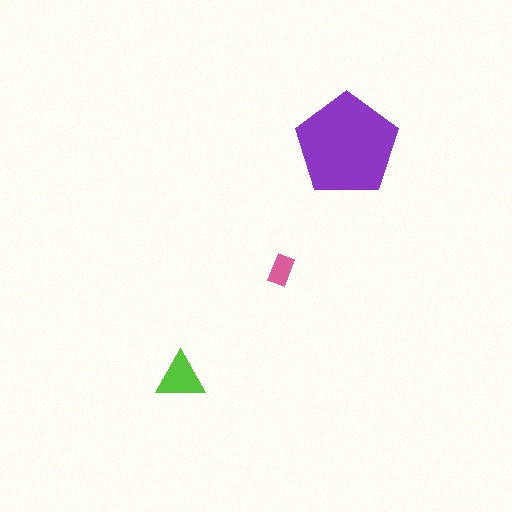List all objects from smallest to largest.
The pink rectangle, the lime triangle, the purple pentagon.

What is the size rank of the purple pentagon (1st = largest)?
1st.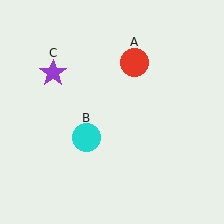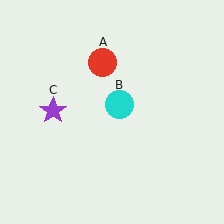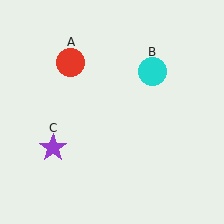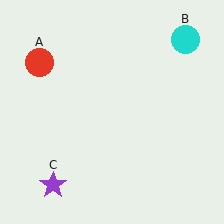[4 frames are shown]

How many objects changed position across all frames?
3 objects changed position: red circle (object A), cyan circle (object B), purple star (object C).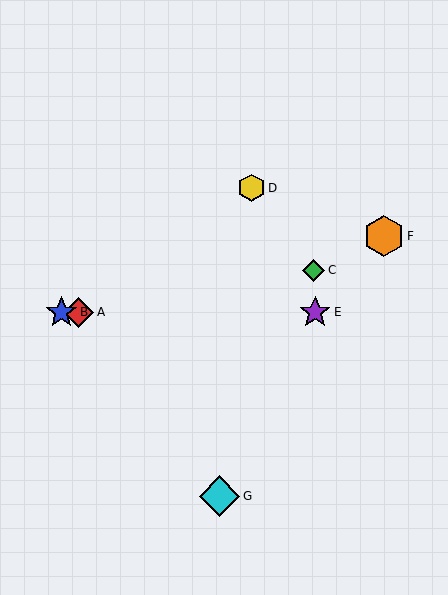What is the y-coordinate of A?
Object A is at y≈312.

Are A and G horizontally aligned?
No, A is at y≈312 and G is at y≈496.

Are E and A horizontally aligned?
Yes, both are at y≈312.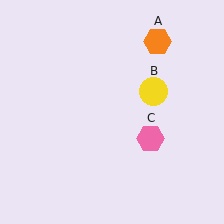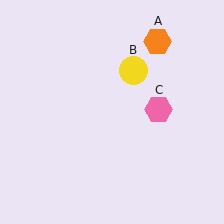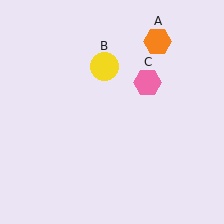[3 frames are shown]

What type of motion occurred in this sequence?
The yellow circle (object B), pink hexagon (object C) rotated counterclockwise around the center of the scene.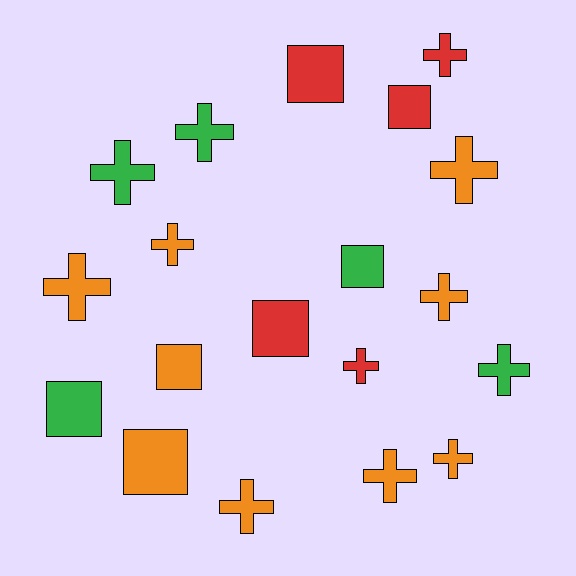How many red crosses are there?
There are 2 red crosses.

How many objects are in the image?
There are 19 objects.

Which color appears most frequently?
Orange, with 9 objects.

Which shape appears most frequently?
Cross, with 12 objects.